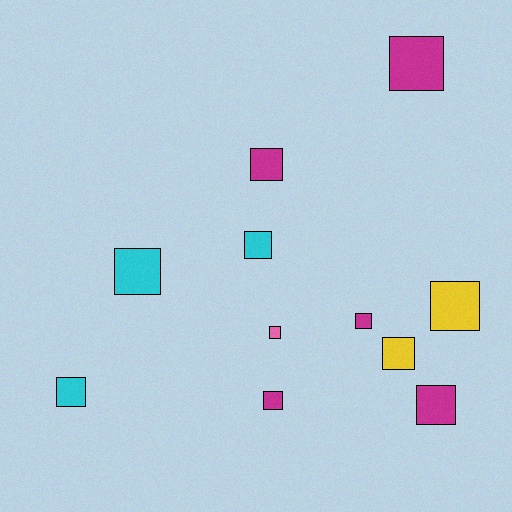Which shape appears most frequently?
Square, with 11 objects.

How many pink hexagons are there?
There are no pink hexagons.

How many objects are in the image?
There are 11 objects.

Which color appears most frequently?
Magenta, with 5 objects.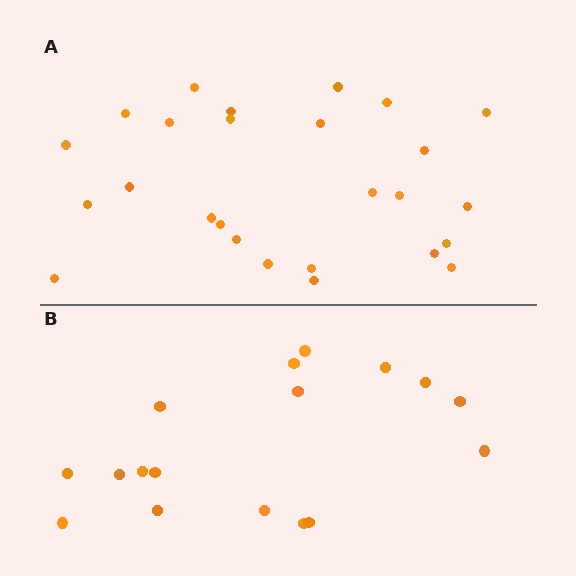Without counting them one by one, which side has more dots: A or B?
Region A (the top region) has more dots.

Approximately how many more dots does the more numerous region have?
Region A has roughly 8 or so more dots than region B.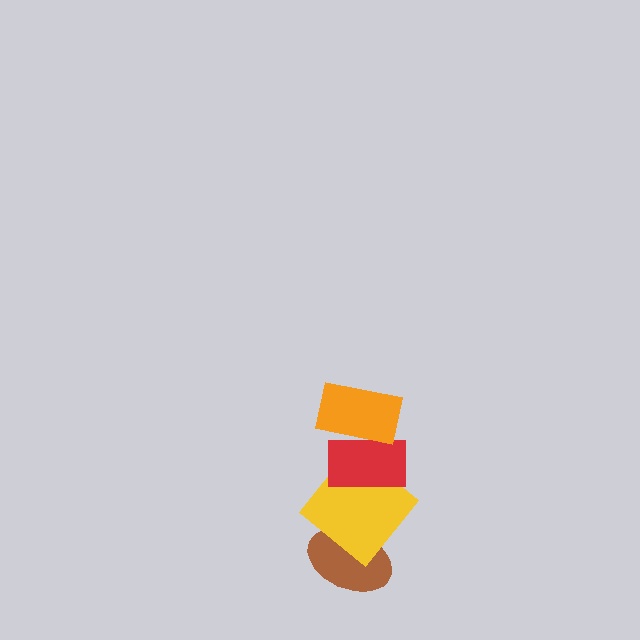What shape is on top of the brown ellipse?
The yellow diamond is on top of the brown ellipse.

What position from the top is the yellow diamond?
The yellow diamond is 3rd from the top.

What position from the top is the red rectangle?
The red rectangle is 2nd from the top.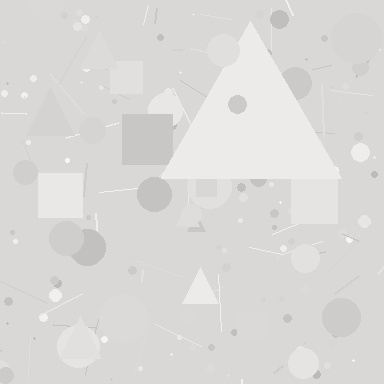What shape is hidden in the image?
A triangle is hidden in the image.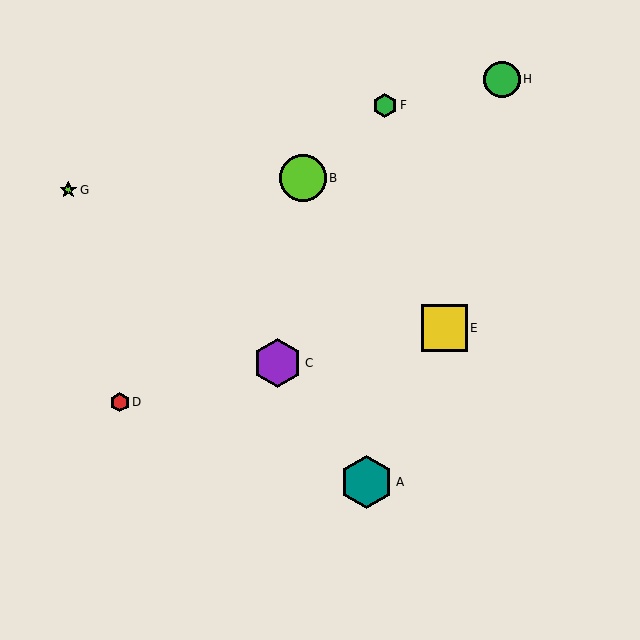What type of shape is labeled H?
Shape H is a green circle.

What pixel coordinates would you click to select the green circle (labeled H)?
Click at (502, 79) to select the green circle H.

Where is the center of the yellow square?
The center of the yellow square is at (444, 328).